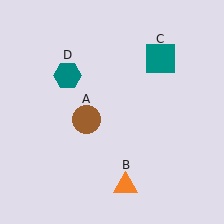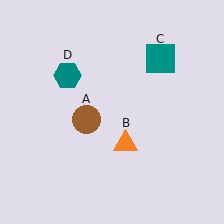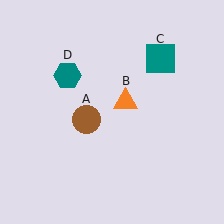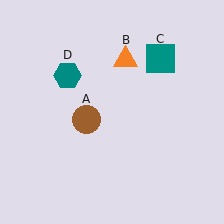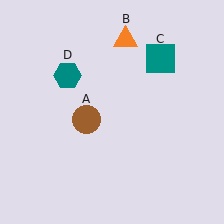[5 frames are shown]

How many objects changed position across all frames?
1 object changed position: orange triangle (object B).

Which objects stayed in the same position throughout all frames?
Brown circle (object A) and teal square (object C) and teal hexagon (object D) remained stationary.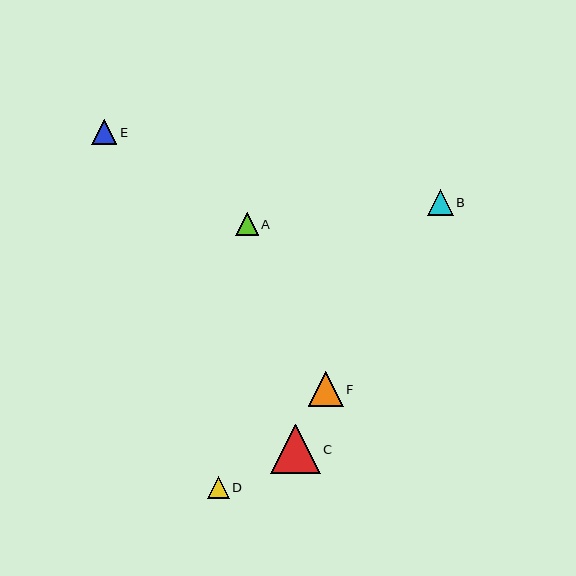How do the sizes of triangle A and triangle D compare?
Triangle A and triangle D are approximately the same size.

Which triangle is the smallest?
Triangle D is the smallest with a size of approximately 22 pixels.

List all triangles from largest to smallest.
From largest to smallest: C, F, B, E, A, D.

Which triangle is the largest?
Triangle C is the largest with a size of approximately 49 pixels.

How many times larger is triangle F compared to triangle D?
Triangle F is approximately 1.6 times the size of triangle D.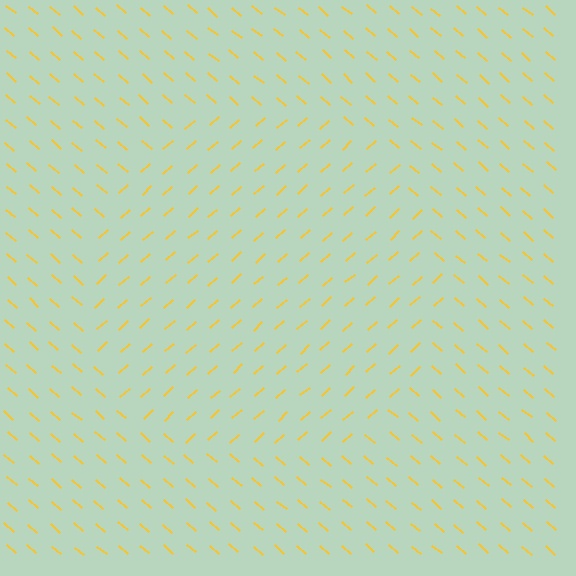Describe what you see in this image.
The image is filled with small yellow line segments. A circle region in the image has lines oriented differently from the surrounding lines, creating a visible texture boundary.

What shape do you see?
I see a circle.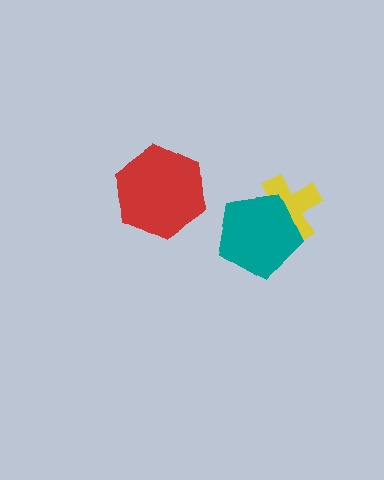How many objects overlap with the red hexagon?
0 objects overlap with the red hexagon.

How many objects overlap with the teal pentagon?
1 object overlaps with the teal pentagon.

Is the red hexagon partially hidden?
No, no other shape covers it.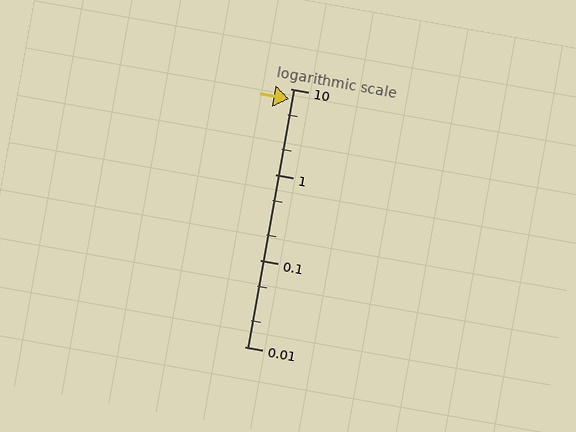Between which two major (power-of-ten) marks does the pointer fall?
The pointer is between 1 and 10.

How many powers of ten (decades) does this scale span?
The scale spans 3 decades, from 0.01 to 10.